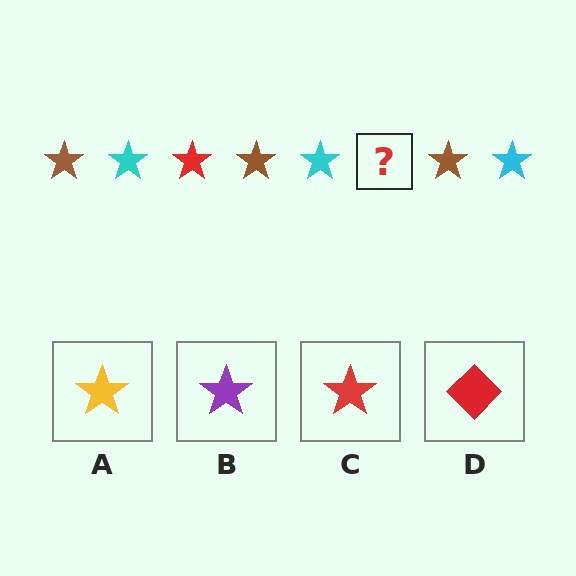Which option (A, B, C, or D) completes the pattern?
C.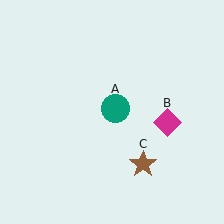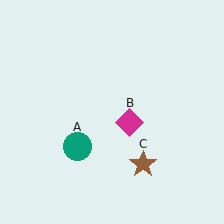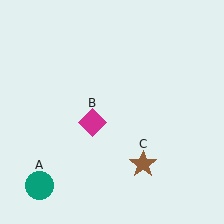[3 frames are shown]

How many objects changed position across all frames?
2 objects changed position: teal circle (object A), magenta diamond (object B).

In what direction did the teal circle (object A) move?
The teal circle (object A) moved down and to the left.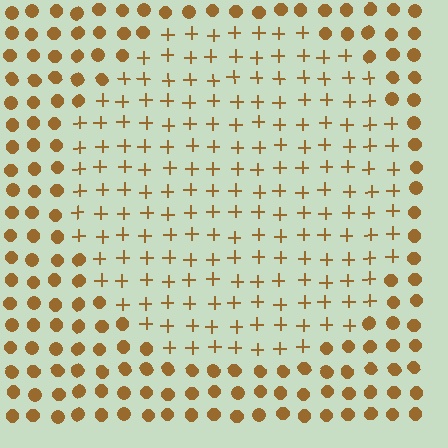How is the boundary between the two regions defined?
The boundary is defined by a change in element shape: plus signs inside vs. circles outside. All elements share the same color and spacing.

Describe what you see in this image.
The image is filled with small brown elements arranged in a uniform grid. A circle-shaped region contains plus signs, while the surrounding area contains circles. The boundary is defined purely by the change in element shape.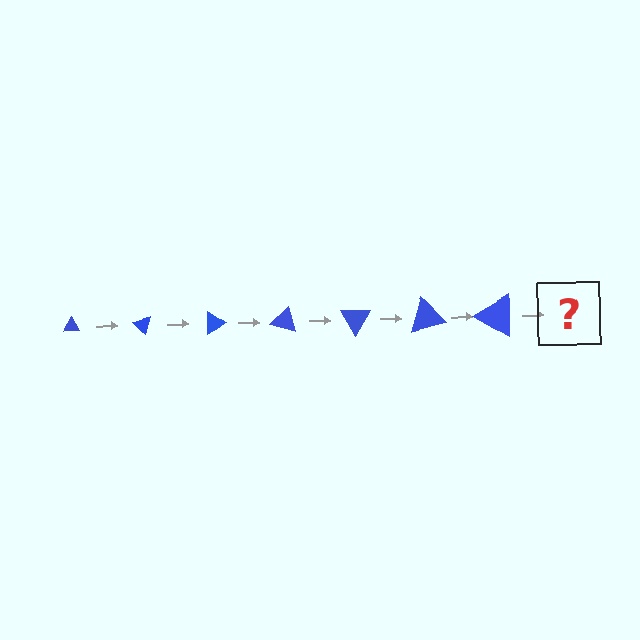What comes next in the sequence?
The next element should be a triangle, larger than the previous one and rotated 315 degrees from the start.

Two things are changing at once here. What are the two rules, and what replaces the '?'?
The two rules are that the triangle grows larger each step and it rotates 45 degrees each step. The '?' should be a triangle, larger than the previous one and rotated 315 degrees from the start.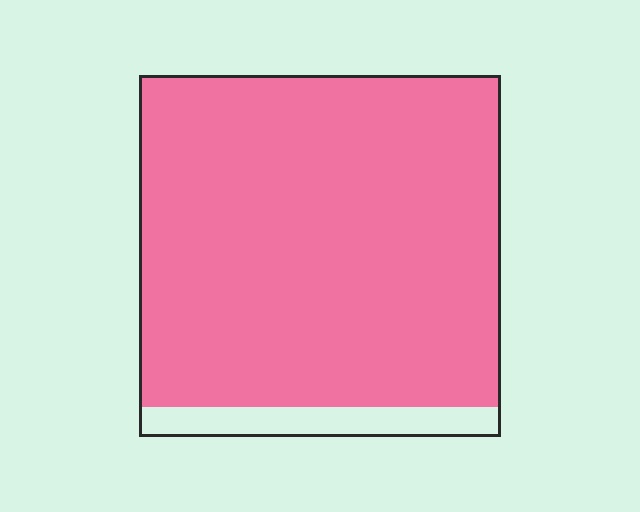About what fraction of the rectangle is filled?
About nine tenths (9/10).